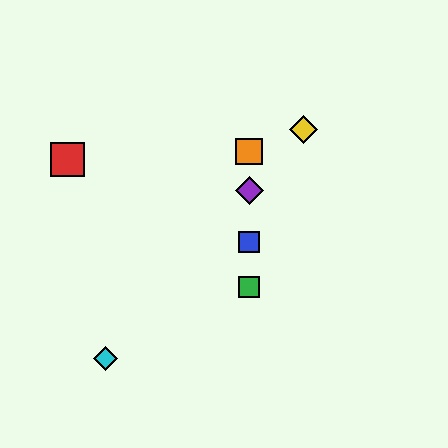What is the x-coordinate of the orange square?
The orange square is at x≈249.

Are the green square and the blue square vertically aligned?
Yes, both are at x≈249.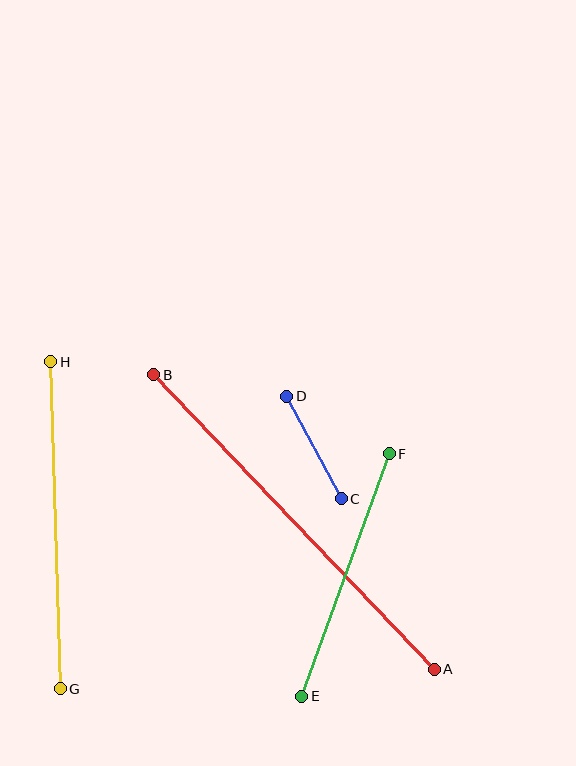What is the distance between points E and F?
The distance is approximately 258 pixels.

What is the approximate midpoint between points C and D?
The midpoint is at approximately (314, 448) pixels.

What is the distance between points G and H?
The distance is approximately 327 pixels.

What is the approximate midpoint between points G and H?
The midpoint is at approximately (55, 525) pixels.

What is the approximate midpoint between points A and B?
The midpoint is at approximately (294, 522) pixels.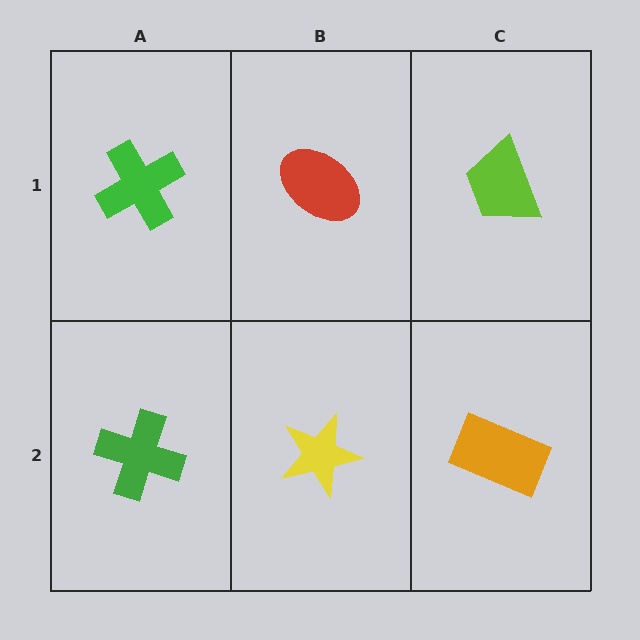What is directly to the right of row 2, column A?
A yellow star.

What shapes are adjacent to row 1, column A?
A green cross (row 2, column A), a red ellipse (row 1, column B).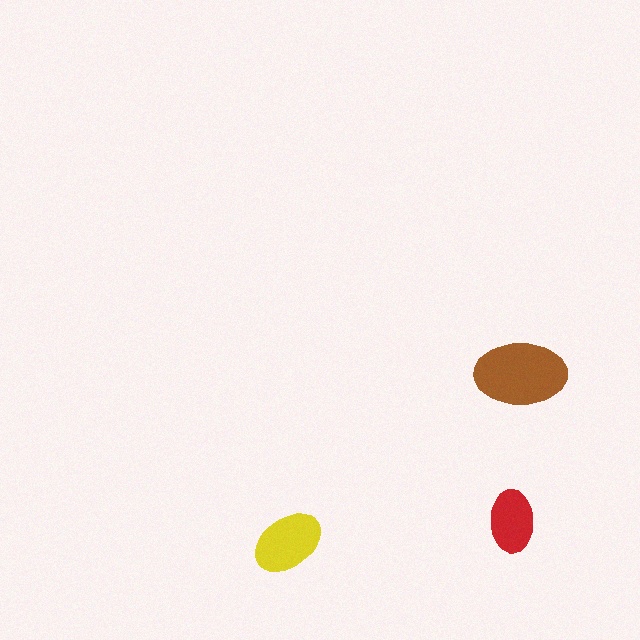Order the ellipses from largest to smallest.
the brown one, the yellow one, the red one.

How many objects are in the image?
There are 3 objects in the image.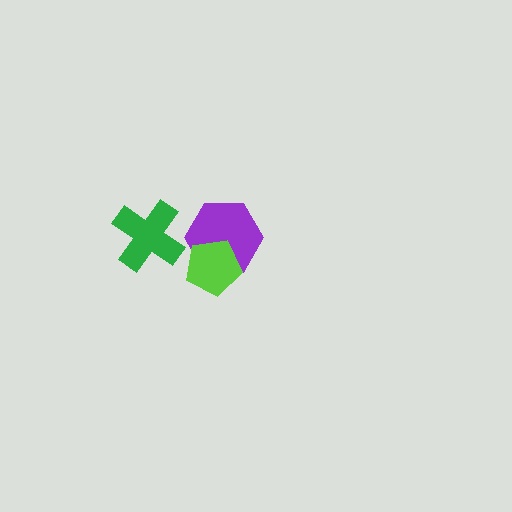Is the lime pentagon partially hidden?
No, no other shape covers it.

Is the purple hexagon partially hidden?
Yes, it is partially covered by another shape.